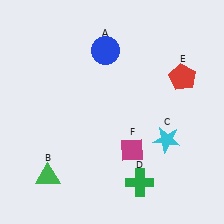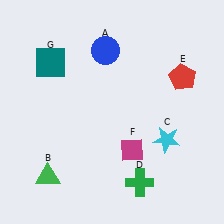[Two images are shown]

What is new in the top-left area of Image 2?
A teal square (G) was added in the top-left area of Image 2.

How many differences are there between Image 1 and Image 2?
There is 1 difference between the two images.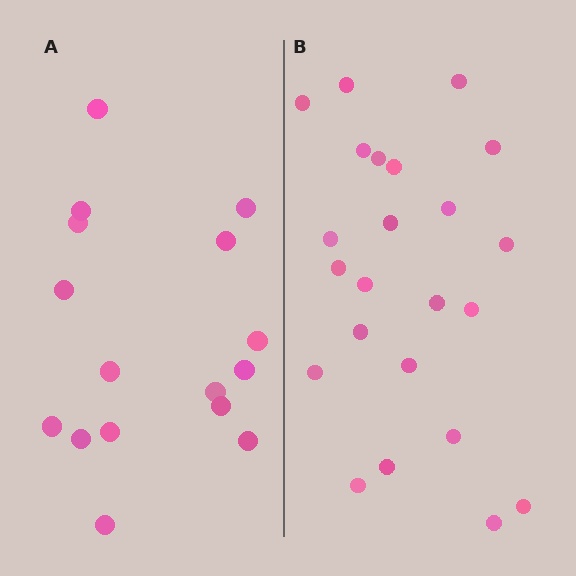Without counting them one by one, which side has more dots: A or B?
Region B (the right region) has more dots.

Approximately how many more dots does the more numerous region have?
Region B has roughly 8 or so more dots than region A.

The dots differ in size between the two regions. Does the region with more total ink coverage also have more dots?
No. Region A has more total ink coverage because its dots are larger, but region B actually contains more individual dots. Total area can be misleading — the number of items is what matters here.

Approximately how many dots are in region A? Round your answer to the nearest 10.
About 20 dots. (The exact count is 16, which rounds to 20.)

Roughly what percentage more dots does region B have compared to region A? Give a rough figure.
About 45% more.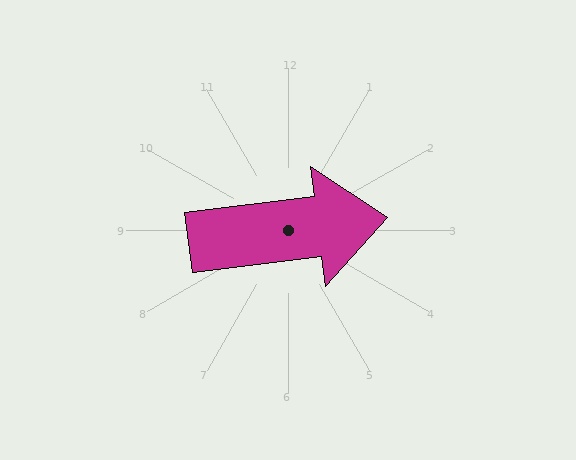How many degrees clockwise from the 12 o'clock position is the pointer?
Approximately 83 degrees.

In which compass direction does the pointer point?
East.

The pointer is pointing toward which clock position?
Roughly 3 o'clock.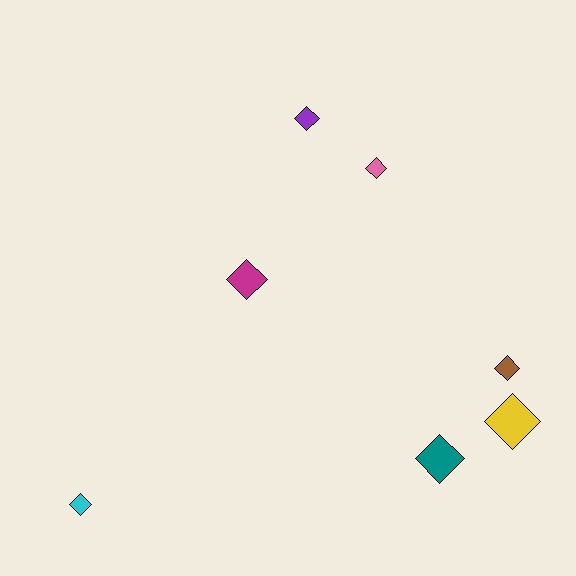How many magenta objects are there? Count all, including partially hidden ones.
There is 1 magenta object.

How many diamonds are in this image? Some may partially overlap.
There are 7 diamonds.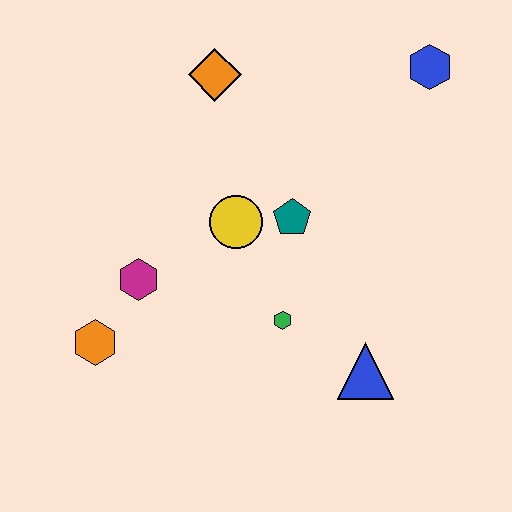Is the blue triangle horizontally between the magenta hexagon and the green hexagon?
No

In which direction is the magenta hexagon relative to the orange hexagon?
The magenta hexagon is above the orange hexagon.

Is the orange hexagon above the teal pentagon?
No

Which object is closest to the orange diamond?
The yellow circle is closest to the orange diamond.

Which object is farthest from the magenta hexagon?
The blue hexagon is farthest from the magenta hexagon.